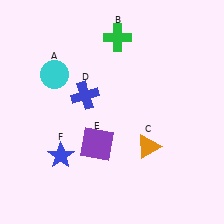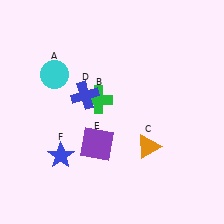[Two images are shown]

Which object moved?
The green cross (B) moved down.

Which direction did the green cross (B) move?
The green cross (B) moved down.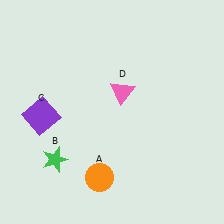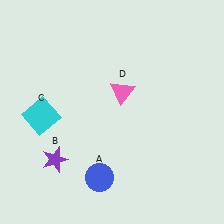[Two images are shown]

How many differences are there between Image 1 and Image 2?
There are 3 differences between the two images.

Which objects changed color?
A changed from orange to blue. B changed from green to purple. C changed from purple to cyan.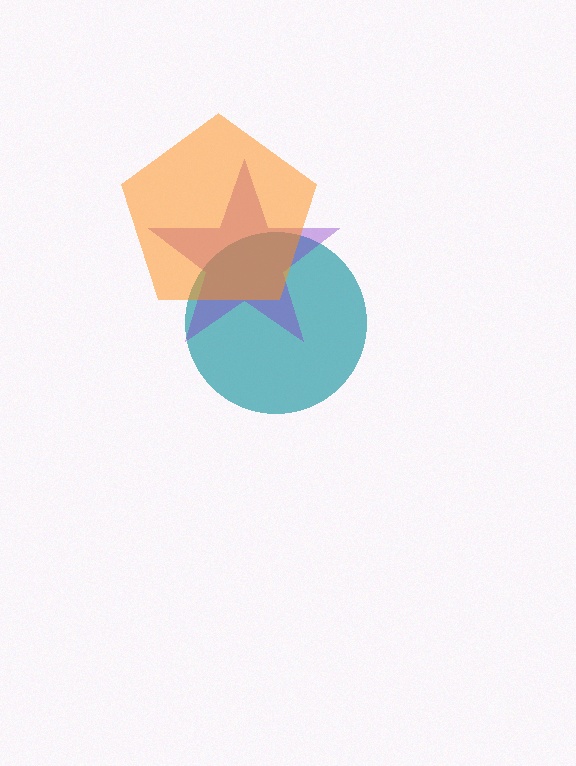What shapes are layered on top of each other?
The layered shapes are: a teal circle, a purple star, an orange pentagon.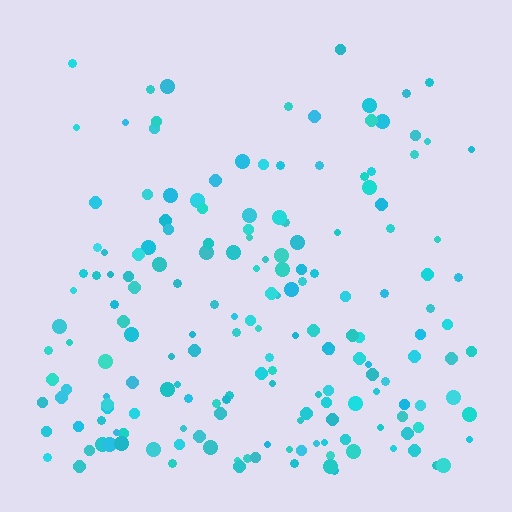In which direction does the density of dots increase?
From top to bottom, with the bottom side densest.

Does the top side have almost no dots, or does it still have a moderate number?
Still a moderate number, just noticeably fewer than the bottom.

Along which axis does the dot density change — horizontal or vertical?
Vertical.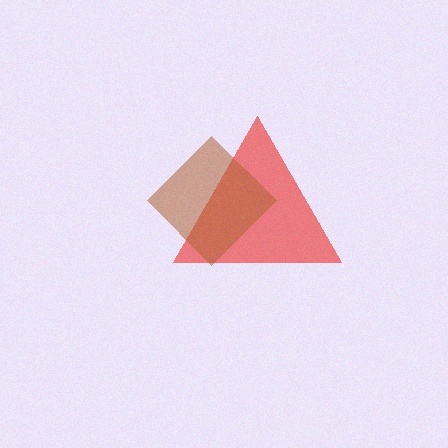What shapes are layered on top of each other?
The layered shapes are: a red triangle, a brown diamond.